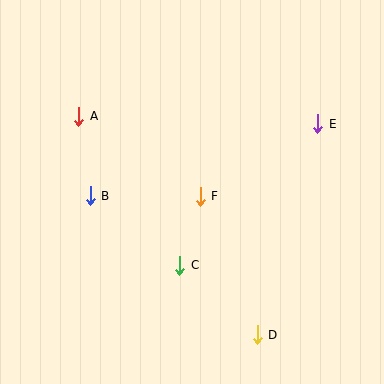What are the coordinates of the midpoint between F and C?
The midpoint between F and C is at (190, 231).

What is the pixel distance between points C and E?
The distance between C and E is 198 pixels.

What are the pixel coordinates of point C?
Point C is at (180, 265).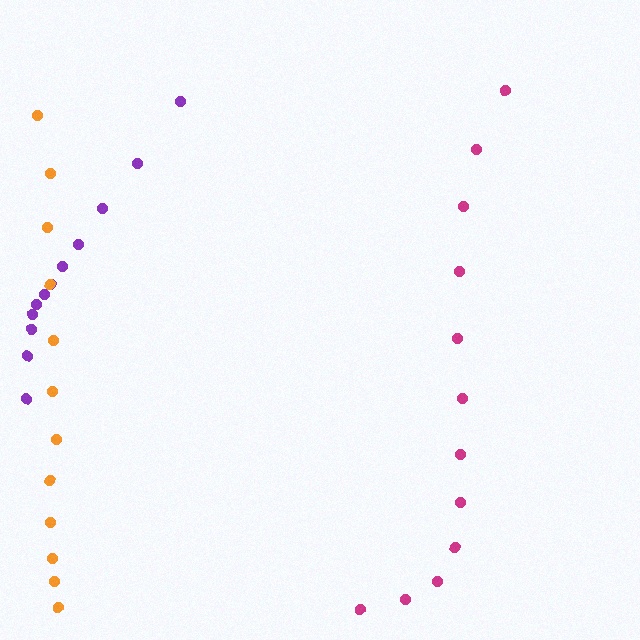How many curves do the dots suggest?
There are 3 distinct paths.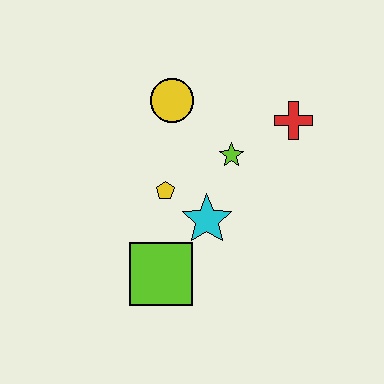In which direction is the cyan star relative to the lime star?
The cyan star is below the lime star.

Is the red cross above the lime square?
Yes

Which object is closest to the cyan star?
The yellow pentagon is closest to the cyan star.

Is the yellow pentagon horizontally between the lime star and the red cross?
No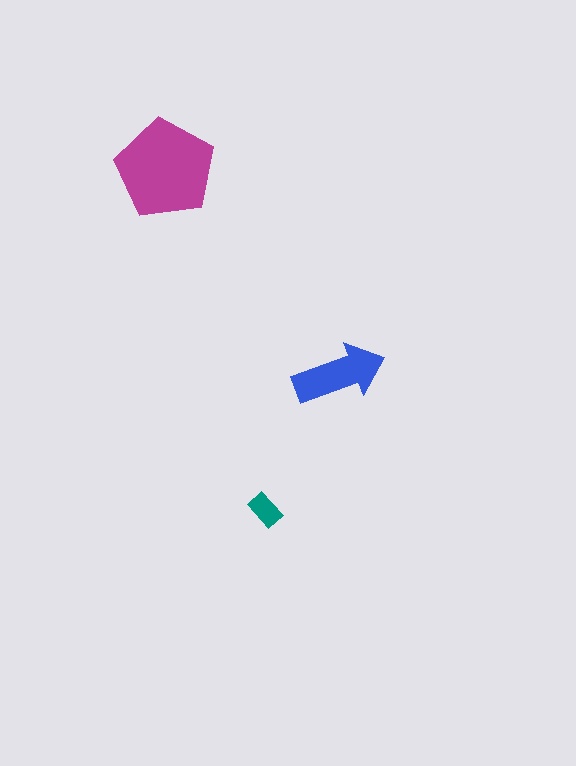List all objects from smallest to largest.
The teal rectangle, the blue arrow, the magenta pentagon.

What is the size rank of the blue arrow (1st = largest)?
2nd.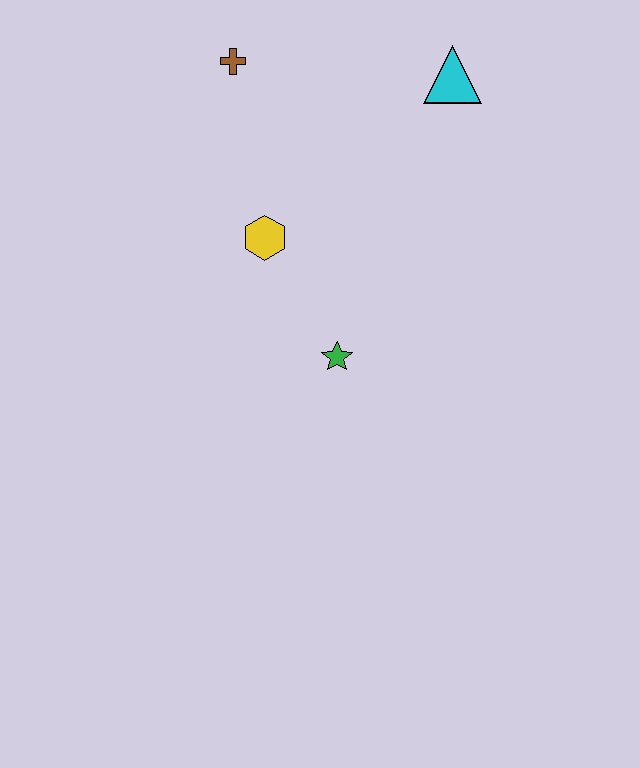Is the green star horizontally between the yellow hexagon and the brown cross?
No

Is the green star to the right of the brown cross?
Yes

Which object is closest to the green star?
The yellow hexagon is closest to the green star.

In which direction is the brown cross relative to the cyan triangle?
The brown cross is to the left of the cyan triangle.